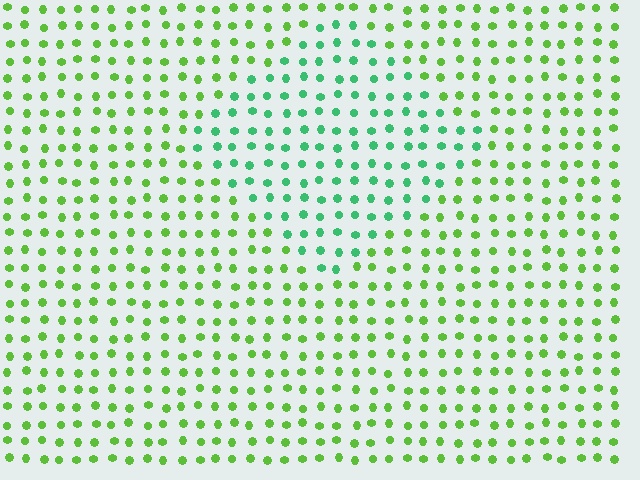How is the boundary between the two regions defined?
The boundary is defined purely by a slight shift in hue (about 41 degrees). Spacing, size, and orientation are identical on both sides.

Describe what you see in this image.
The image is filled with small lime elements in a uniform arrangement. A diamond-shaped region is visible where the elements are tinted to a slightly different hue, forming a subtle color boundary.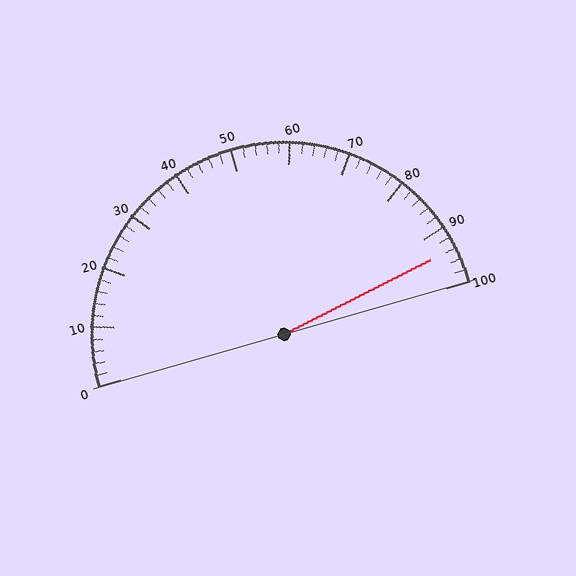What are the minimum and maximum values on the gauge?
The gauge ranges from 0 to 100.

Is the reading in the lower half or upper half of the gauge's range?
The reading is in the upper half of the range (0 to 100).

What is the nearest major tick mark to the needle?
The nearest major tick mark is 90.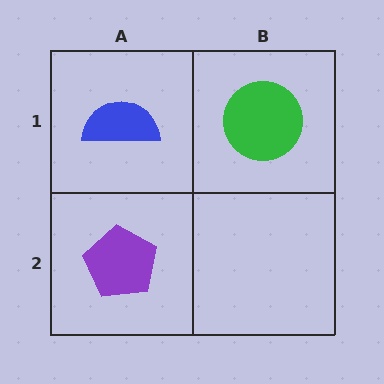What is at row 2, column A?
A purple pentagon.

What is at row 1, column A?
A blue semicircle.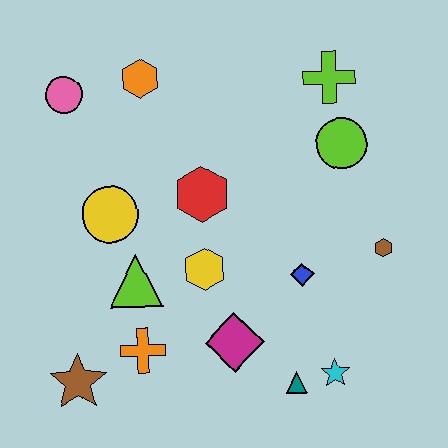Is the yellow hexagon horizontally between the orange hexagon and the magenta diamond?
Yes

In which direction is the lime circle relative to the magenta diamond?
The lime circle is above the magenta diamond.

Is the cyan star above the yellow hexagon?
No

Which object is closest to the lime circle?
The lime cross is closest to the lime circle.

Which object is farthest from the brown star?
The lime cross is farthest from the brown star.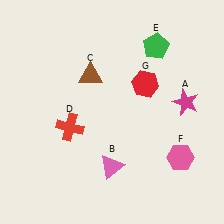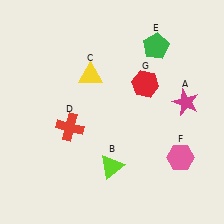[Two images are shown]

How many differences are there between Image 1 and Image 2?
There are 2 differences between the two images.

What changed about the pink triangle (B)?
In Image 1, B is pink. In Image 2, it changed to lime.